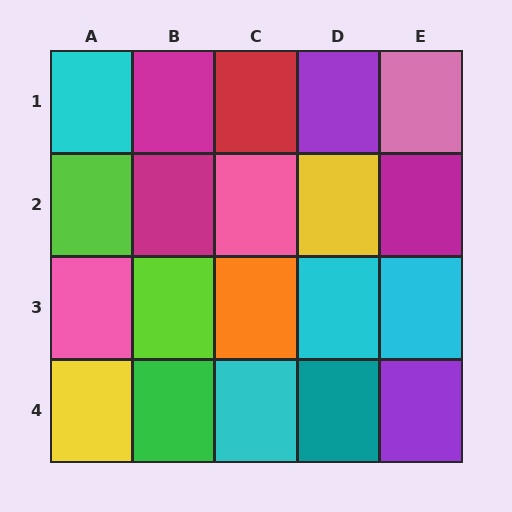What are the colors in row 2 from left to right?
Lime, magenta, pink, yellow, magenta.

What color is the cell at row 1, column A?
Cyan.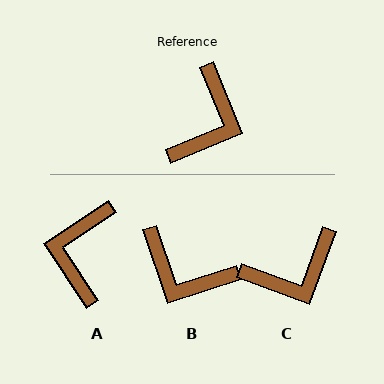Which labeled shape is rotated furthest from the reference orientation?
A, about 169 degrees away.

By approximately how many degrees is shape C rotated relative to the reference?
Approximately 43 degrees clockwise.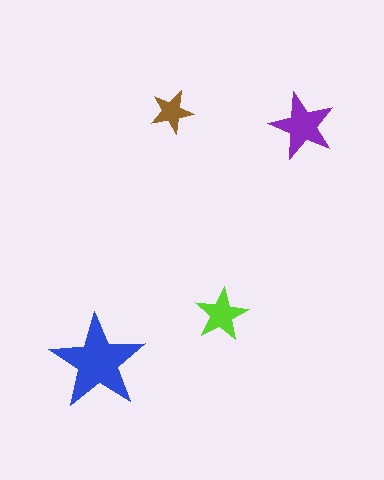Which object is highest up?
The brown star is topmost.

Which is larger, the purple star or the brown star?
The purple one.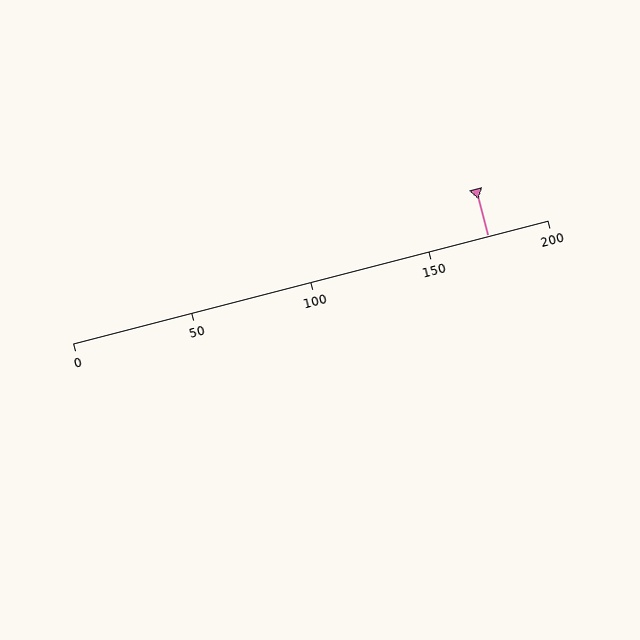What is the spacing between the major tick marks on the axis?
The major ticks are spaced 50 apart.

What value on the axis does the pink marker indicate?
The marker indicates approximately 175.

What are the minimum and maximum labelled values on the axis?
The axis runs from 0 to 200.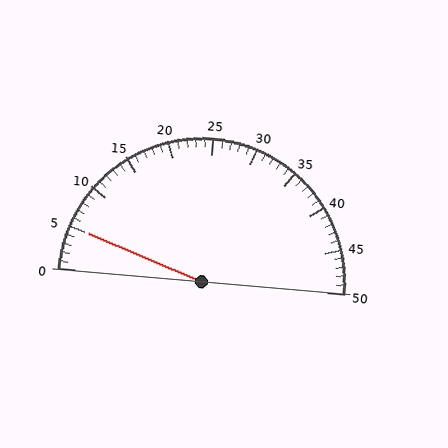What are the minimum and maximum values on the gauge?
The gauge ranges from 0 to 50.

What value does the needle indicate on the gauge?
The needle indicates approximately 5.